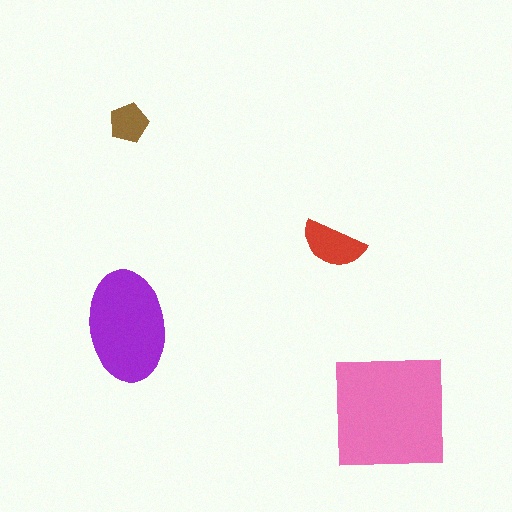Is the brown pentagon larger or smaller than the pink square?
Smaller.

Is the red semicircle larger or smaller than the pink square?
Smaller.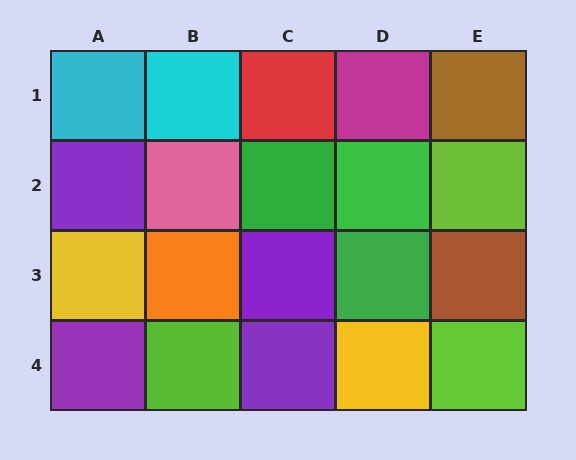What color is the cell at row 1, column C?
Red.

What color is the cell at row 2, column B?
Pink.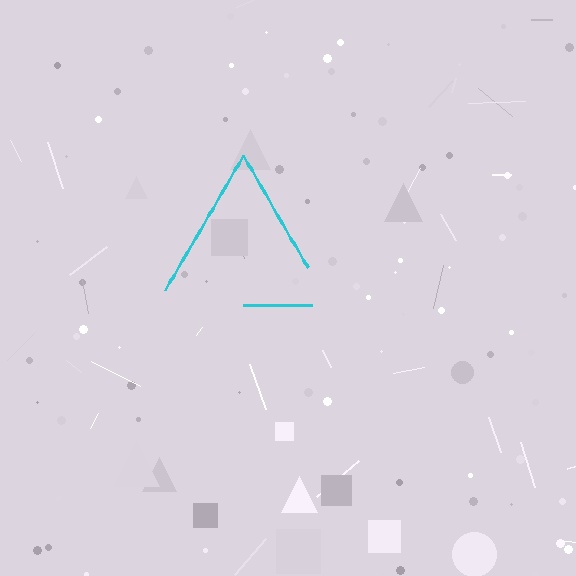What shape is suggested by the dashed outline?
The dashed outline suggests a triangle.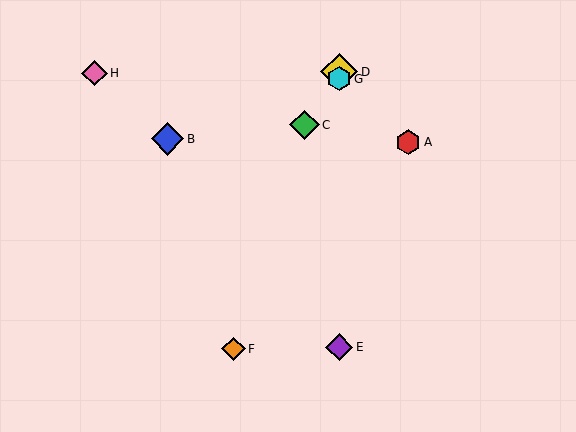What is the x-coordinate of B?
Object B is at x≈168.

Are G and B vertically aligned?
No, G is at x≈339 and B is at x≈168.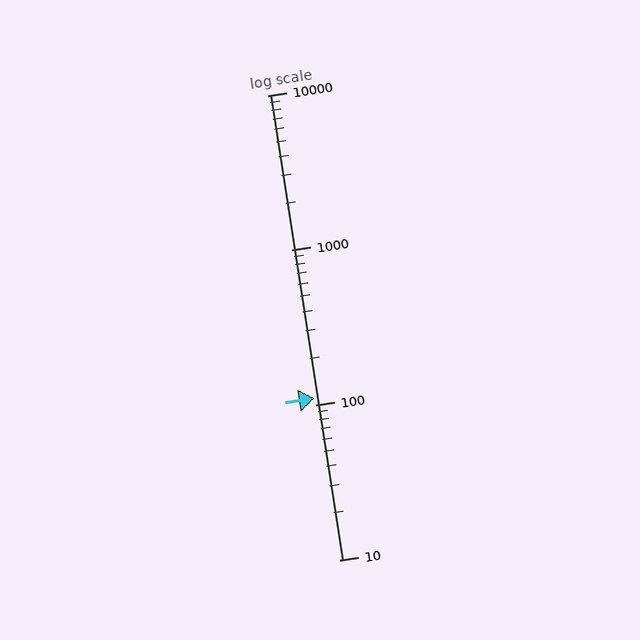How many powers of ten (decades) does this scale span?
The scale spans 3 decades, from 10 to 10000.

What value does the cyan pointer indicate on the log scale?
The pointer indicates approximately 110.